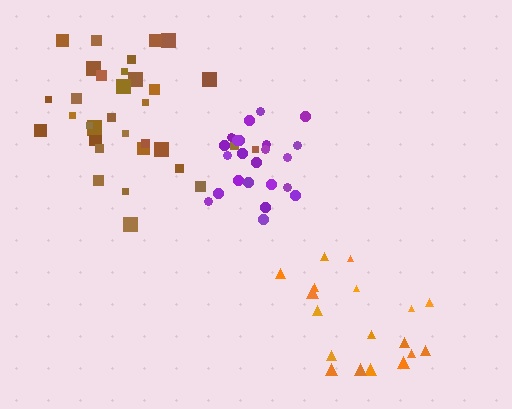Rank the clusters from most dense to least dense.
purple, brown, orange.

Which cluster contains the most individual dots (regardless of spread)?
Brown (35).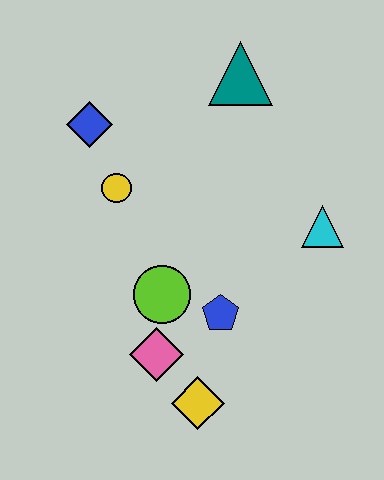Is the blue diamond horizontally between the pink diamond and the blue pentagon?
No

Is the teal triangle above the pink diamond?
Yes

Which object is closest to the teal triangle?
The blue diamond is closest to the teal triangle.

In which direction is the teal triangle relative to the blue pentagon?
The teal triangle is above the blue pentagon.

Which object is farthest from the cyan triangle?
The blue diamond is farthest from the cyan triangle.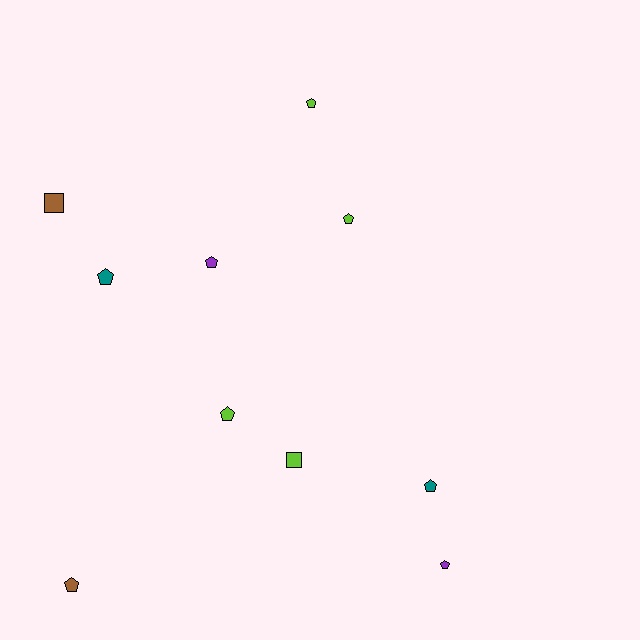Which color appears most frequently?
Lime, with 4 objects.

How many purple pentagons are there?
There are 2 purple pentagons.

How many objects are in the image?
There are 10 objects.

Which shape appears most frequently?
Pentagon, with 8 objects.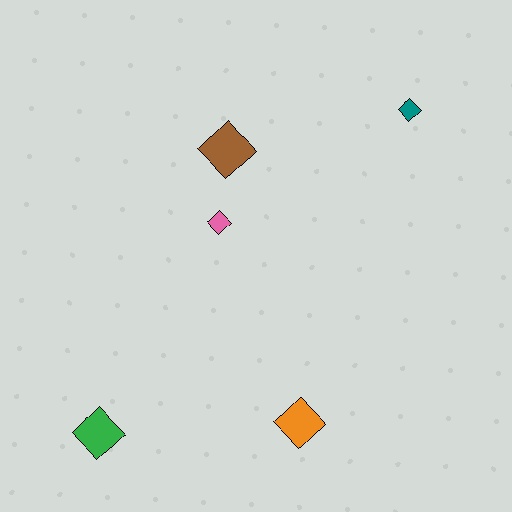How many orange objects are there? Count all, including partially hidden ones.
There is 1 orange object.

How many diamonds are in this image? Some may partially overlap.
There are 5 diamonds.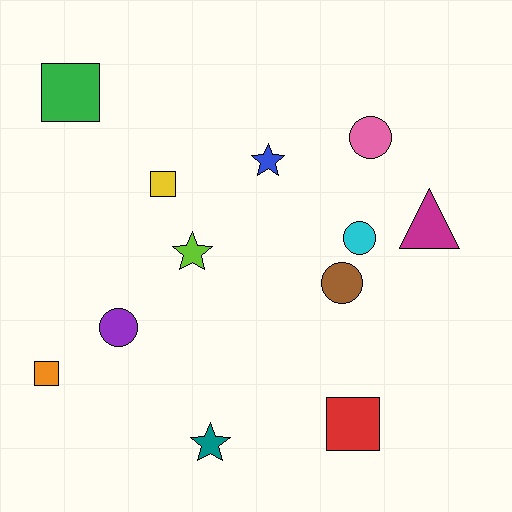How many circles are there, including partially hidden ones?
There are 4 circles.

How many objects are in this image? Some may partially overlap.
There are 12 objects.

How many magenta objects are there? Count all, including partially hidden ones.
There is 1 magenta object.